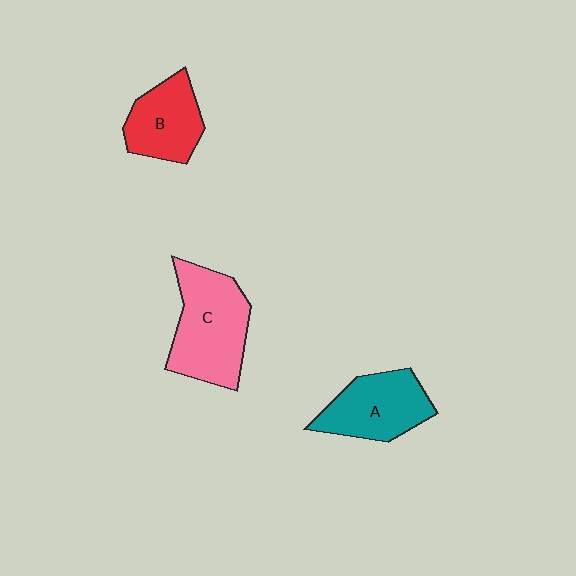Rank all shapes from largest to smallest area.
From largest to smallest: C (pink), A (teal), B (red).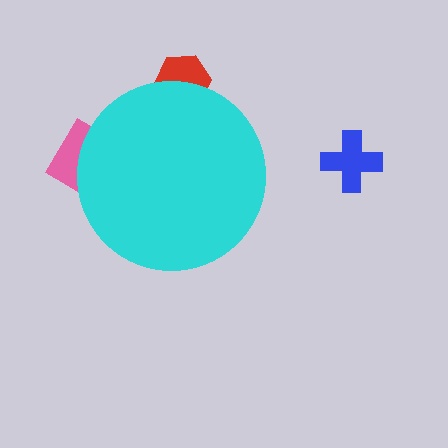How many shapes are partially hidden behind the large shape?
2 shapes are partially hidden.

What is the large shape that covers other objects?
A cyan circle.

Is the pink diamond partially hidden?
Yes, the pink diamond is partially hidden behind the cyan circle.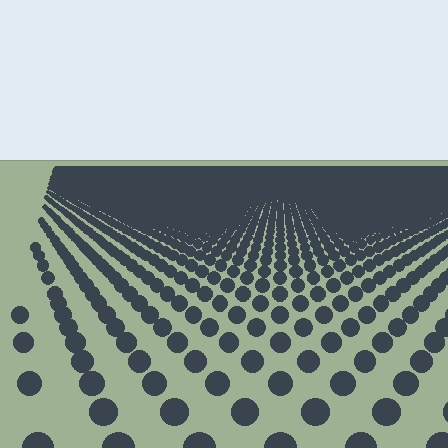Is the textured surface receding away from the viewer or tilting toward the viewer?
The surface is receding away from the viewer. Texture elements get smaller and denser toward the top.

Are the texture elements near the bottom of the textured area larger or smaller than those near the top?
Larger. Near the bottom, elements are closer to the viewer and appear at a bigger on-screen size.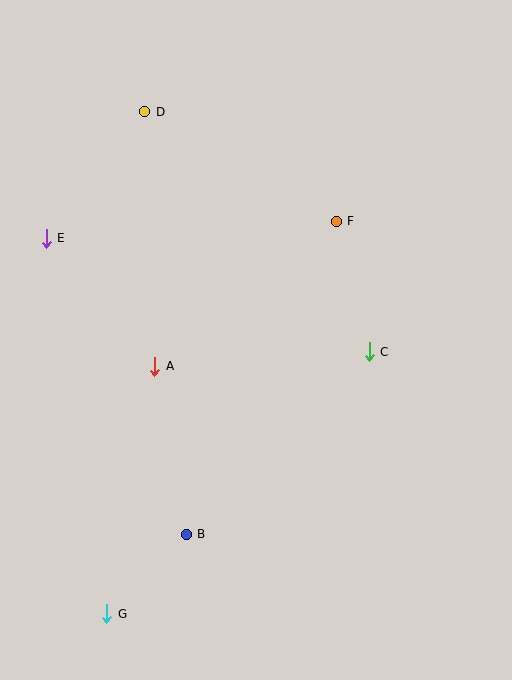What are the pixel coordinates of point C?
Point C is at (369, 352).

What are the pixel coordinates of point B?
Point B is at (186, 534).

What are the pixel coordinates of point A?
Point A is at (155, 366).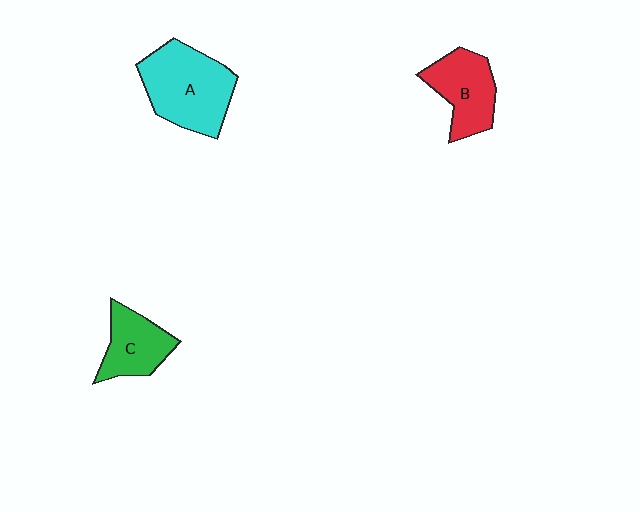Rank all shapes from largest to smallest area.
From largest to smallest: A (cyan), B (red), C (green).